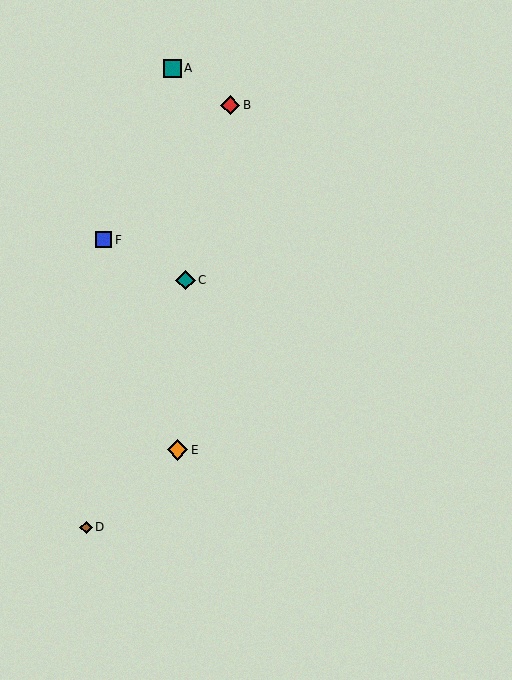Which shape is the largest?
The orange diamond (labeled E) is the largest.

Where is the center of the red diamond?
The center of the red diamond is at (230, 105).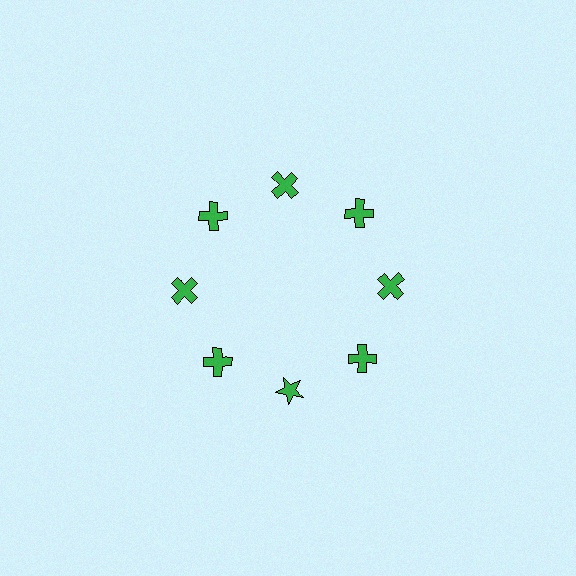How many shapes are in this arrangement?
There are 8 shapes arranged in a ring pattern.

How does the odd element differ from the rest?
It has a different shape: star instead of cross.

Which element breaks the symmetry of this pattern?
The green star at roughly the 6 o'clock position breaks the symmetry. All other shapes are green crosses.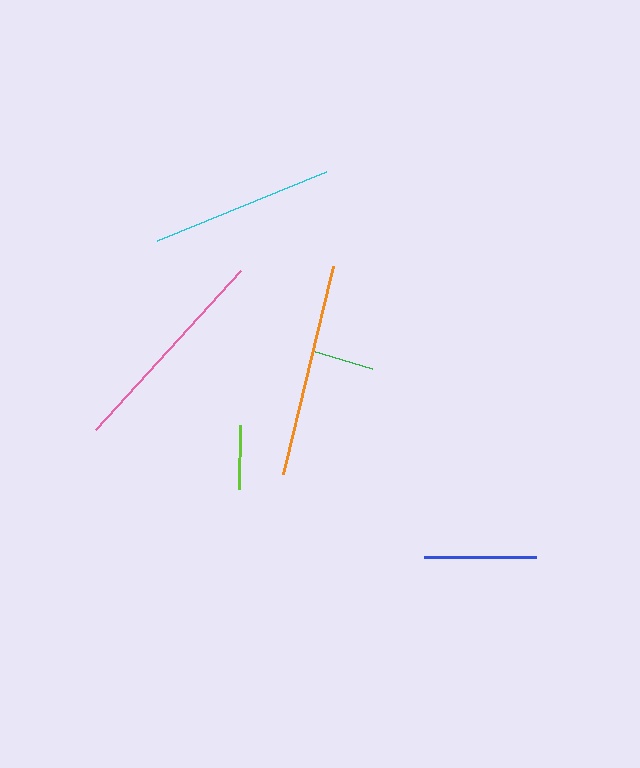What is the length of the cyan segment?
The cyan segment is approximately 182 pixels long.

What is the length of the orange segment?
The orange segment is approximately 214 pixels long.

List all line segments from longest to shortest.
From longest to shortest: pink, orange, cyan, blue, lime, green.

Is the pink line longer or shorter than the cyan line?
The pink line is longer than the cyan line.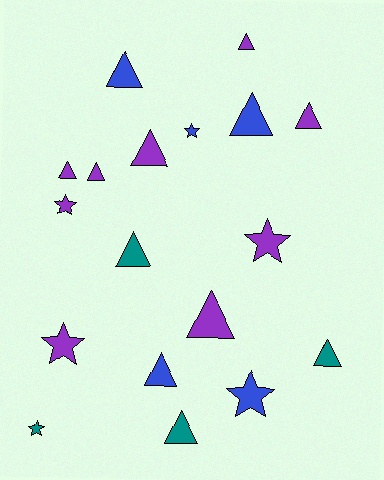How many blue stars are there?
There are 2 blue stars.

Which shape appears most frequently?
Triangle, with 12 objects.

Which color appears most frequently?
Purple, with 9 objects.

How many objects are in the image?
There are 18 objects.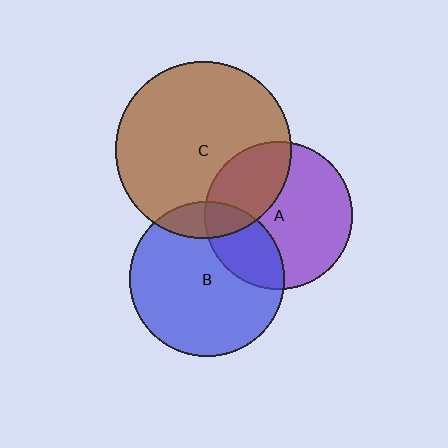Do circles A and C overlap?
Yes.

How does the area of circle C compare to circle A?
Approximately 1.4 times.